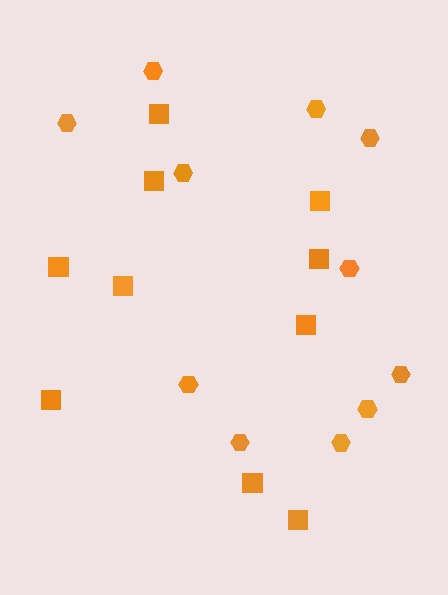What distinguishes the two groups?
There are 2 groups: one group of squares (10) and one group of hexagons (11).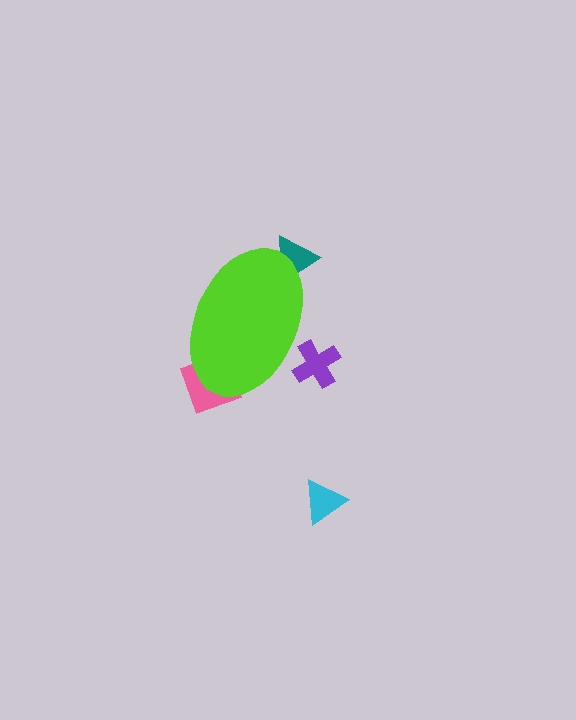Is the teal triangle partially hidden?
Yes, the teal triangle is partially hidden behind the lime ellipse.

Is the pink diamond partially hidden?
Yes, the pink diamond is partially hidden behind the lime ellipse.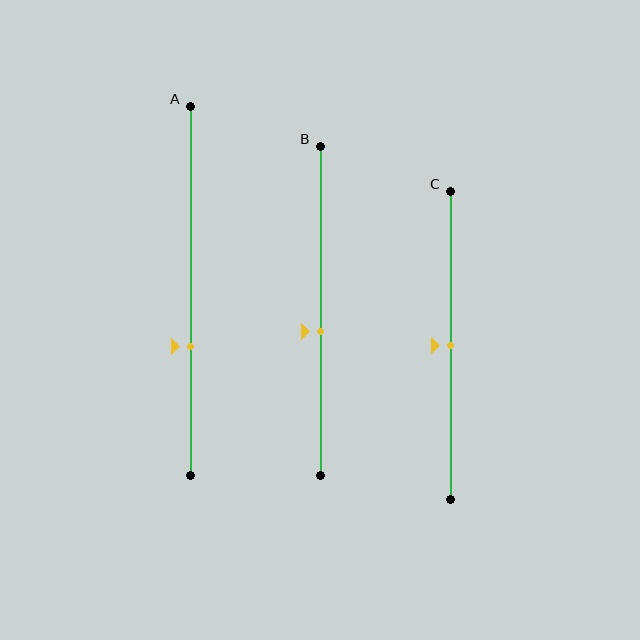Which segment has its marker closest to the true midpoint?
Segment C has its marker closest to the true midpoint.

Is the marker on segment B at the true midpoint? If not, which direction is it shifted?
No, the marker on segment B is shifted downward by about 6% of the segment length.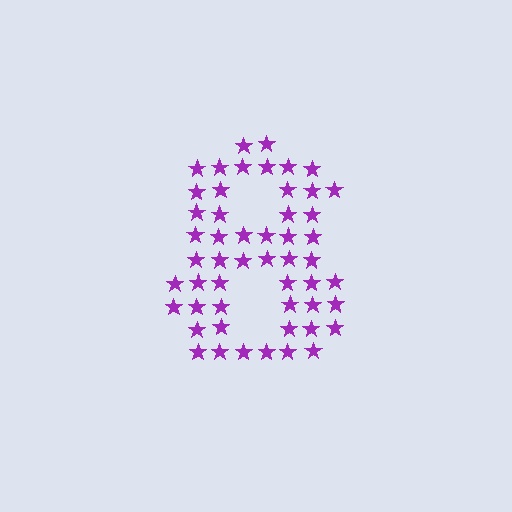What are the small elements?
The small elements are stars.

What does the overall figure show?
The overall figure shows the digit 8.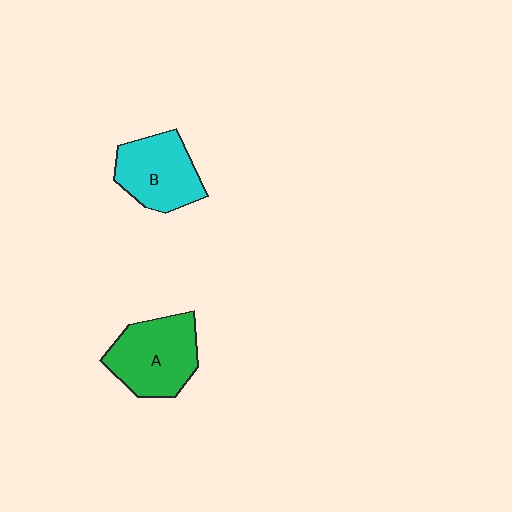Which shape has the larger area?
Shape A (green).